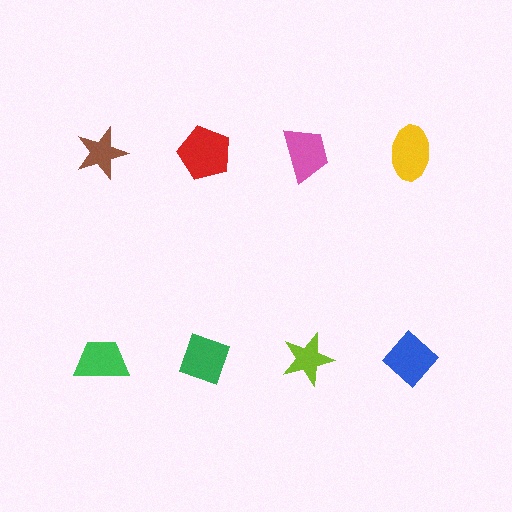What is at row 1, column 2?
A red pentagon.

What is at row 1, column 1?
A brown star.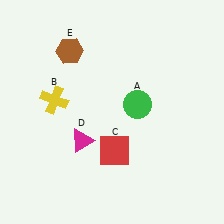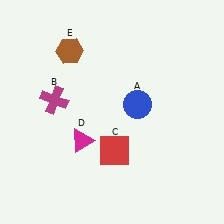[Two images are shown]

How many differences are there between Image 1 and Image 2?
There are 2 differences between the two images.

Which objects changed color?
A changed from green to blue. B changed from yellow to magenta.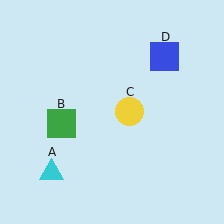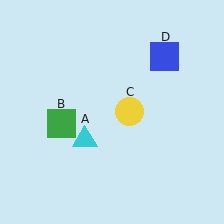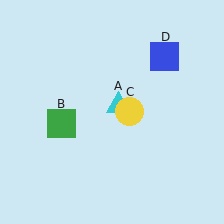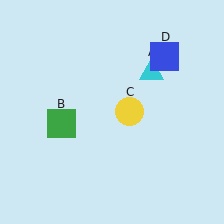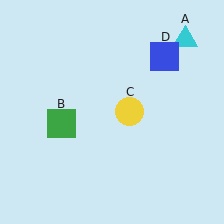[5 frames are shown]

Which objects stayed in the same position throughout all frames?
Green square (object B) and yellow circle (object C) and blue square (object D) remained stationary.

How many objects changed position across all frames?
1 object changed position: cyan triangle (object A).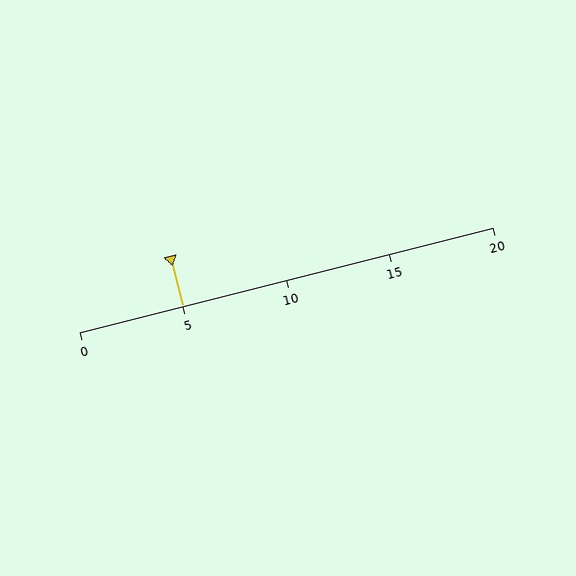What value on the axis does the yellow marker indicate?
The marker indicates approximately 5.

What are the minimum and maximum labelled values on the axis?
The axis runs from 0 to 20.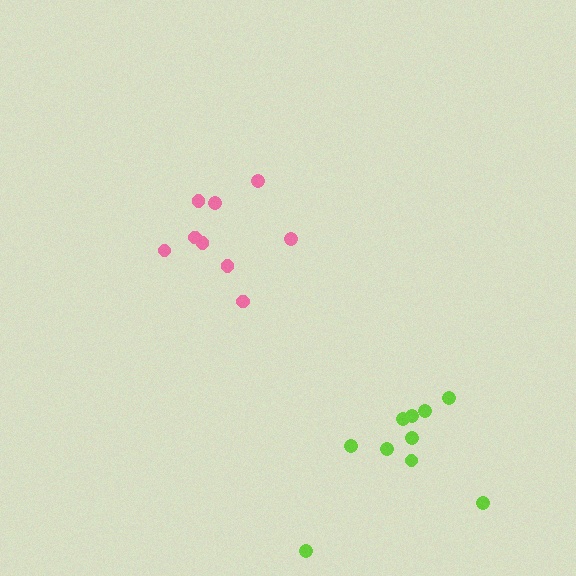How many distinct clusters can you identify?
There are 2 distinct clusters.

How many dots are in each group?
Group 1: 9 dots, Group 2: 10 dots (19 total).